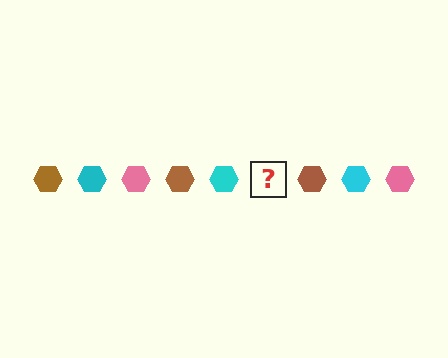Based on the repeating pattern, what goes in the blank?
The blank should be a pink hexagon.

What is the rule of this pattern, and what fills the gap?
The rule is that the pattern cycles through brown, cyan, pink hexagons. The gap should be filled with a pink hexagon.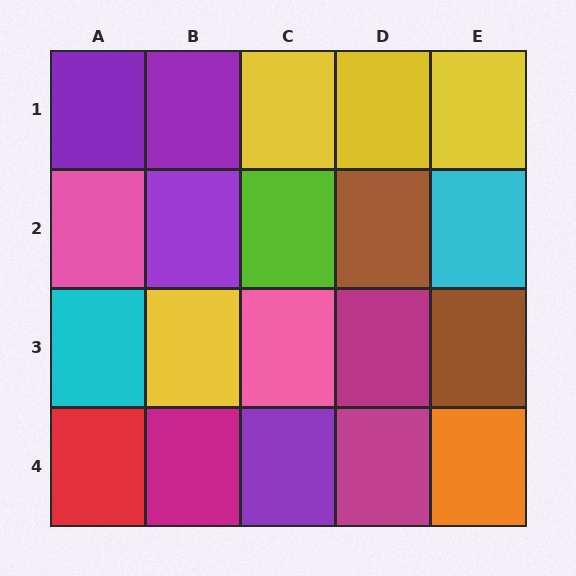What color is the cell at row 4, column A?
Red.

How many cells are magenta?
3 cells are magenta.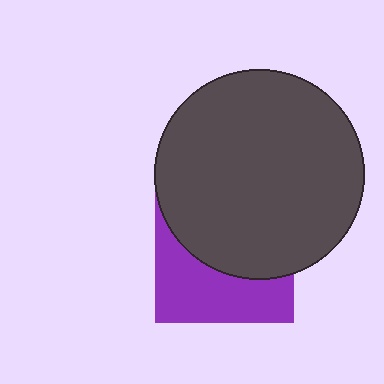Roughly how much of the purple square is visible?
A small part of it is visible (roughly 44%).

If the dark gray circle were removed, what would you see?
You would see the complete purple square.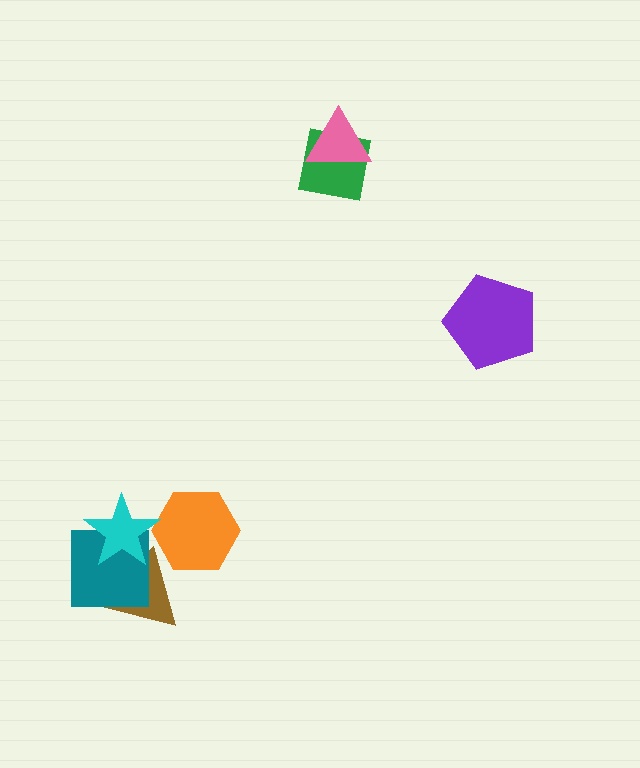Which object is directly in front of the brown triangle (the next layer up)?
The teal square is directly in front of the brown triangle.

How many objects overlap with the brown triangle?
3 objects overlap with the brown triangle.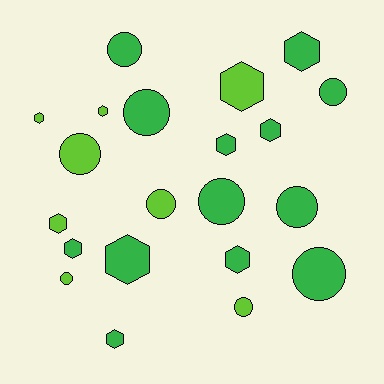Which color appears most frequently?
Green, with 13 objects.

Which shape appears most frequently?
Hexagon, with 11 objects.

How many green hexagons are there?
There are 7 green hexagons.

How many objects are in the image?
There are 21 objects.